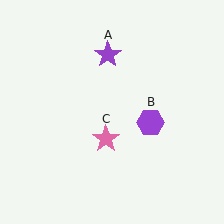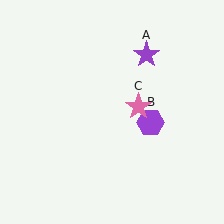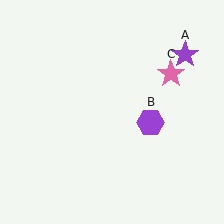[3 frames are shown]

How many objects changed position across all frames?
2 objects changed position: purple star (object A), pink star (object C).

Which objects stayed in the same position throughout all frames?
Purple hexagon (object B) remained stationary.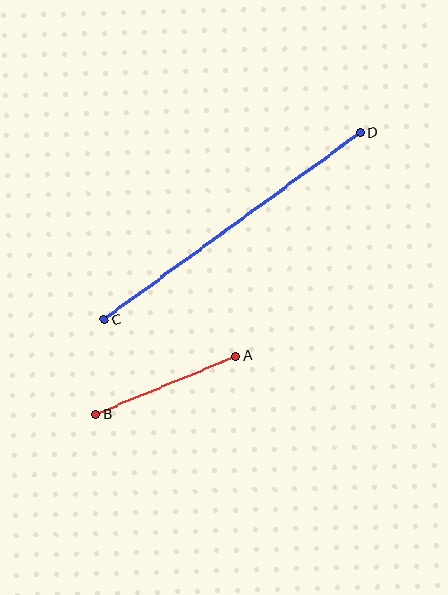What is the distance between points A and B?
The distance is approximately 152 pixels.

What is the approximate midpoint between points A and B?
The midpoint is at approximately (166, 385) pixels.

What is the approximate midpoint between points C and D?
The midpoint is at approximately (232, 226) pixels.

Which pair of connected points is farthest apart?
Points C and D are farthest apart.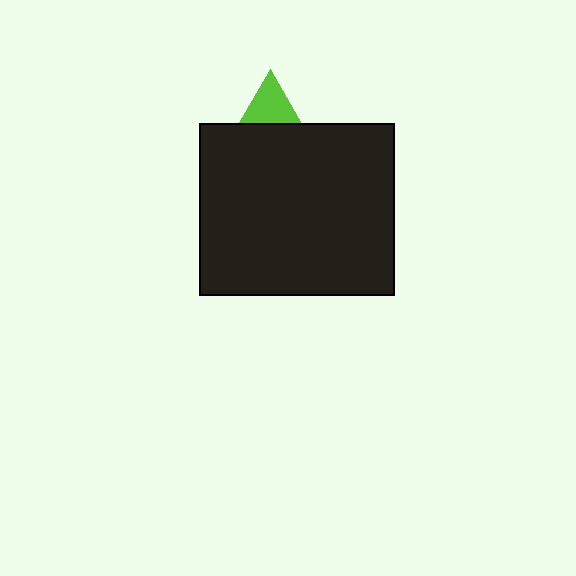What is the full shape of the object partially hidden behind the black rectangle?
The partially hidden object is a lime triangle.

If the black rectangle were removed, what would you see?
You would see the complete lime triangle.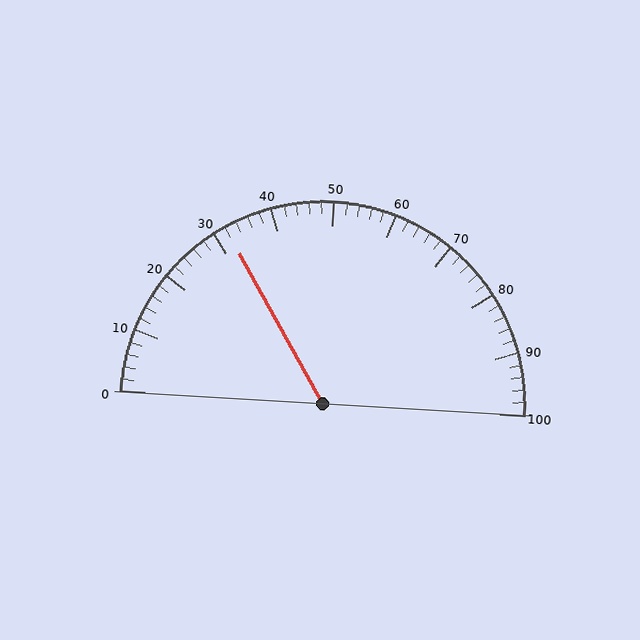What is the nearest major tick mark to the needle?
The nearest major tick mark is 30.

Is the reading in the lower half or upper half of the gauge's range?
The reading is in the lower half of the range (0 to 100).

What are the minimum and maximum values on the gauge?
The gauge ranges from 0 to 100.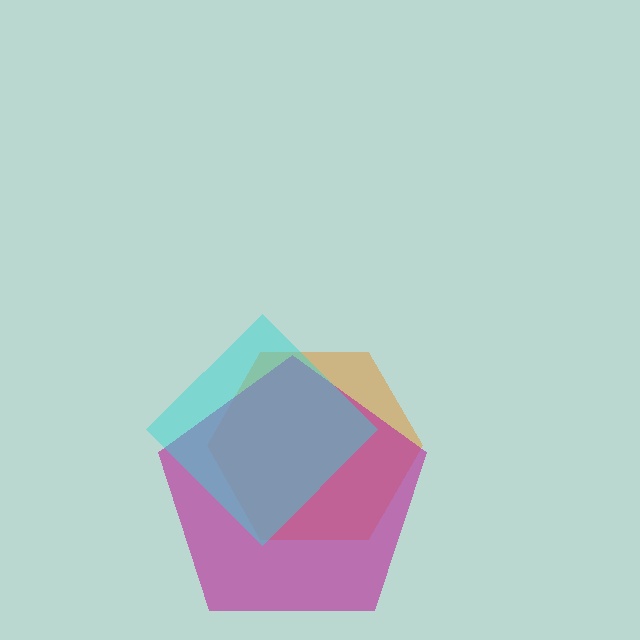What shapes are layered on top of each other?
The layered shapes are: an orange hexagon, a magenta pentagon, a cyan diamond.